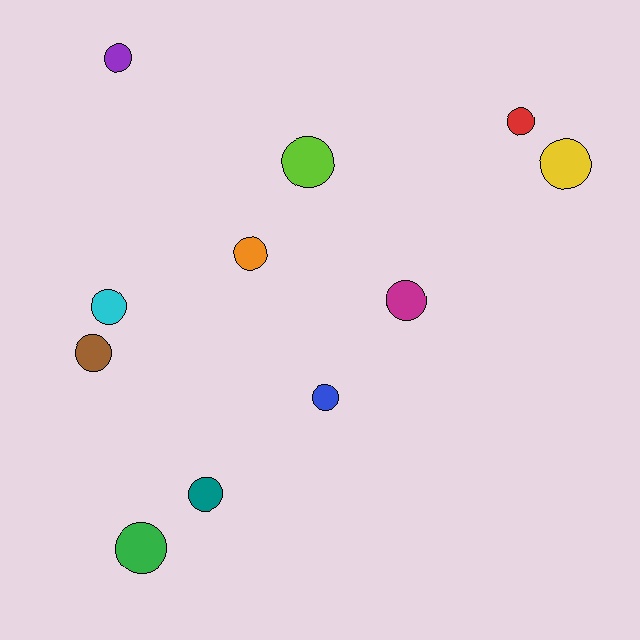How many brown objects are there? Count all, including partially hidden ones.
There is 1 brown object.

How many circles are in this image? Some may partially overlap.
There are 11 circles.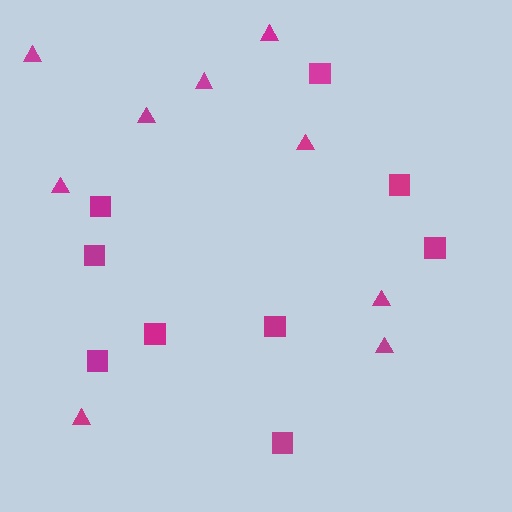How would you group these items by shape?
There are 2 groups: one group of triangles (9) and one group of squares (9).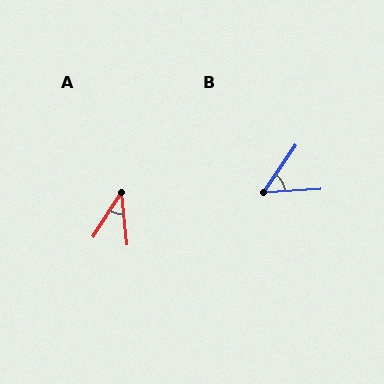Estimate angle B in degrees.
Approximately 52 degrees.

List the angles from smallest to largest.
A (39°), B (52°).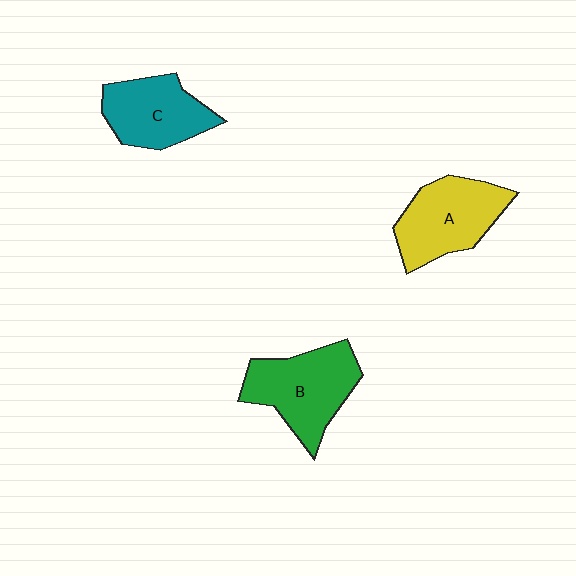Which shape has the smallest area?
Shape C (teal).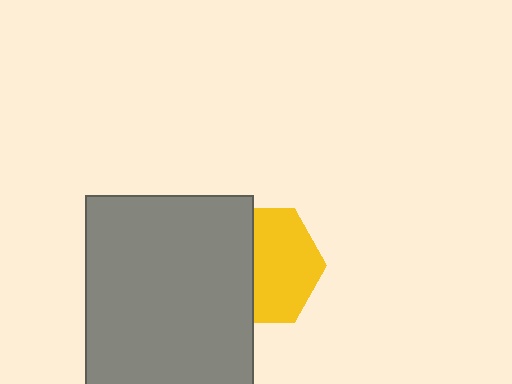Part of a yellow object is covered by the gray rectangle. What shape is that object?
It is a hexagon.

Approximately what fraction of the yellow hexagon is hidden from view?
Roughly 42% of the yellow hexagon is hidden behind the gray rectangle.